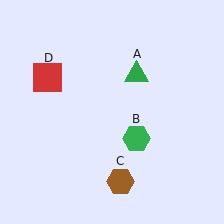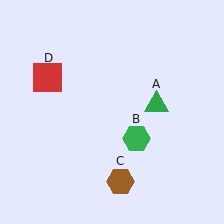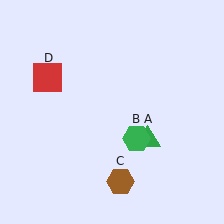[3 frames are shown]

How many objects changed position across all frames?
1 object changed position: green triangle (object A).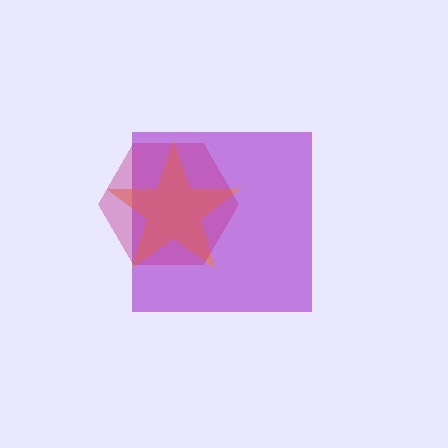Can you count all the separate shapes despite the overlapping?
Yes, there are 3 separate shapes.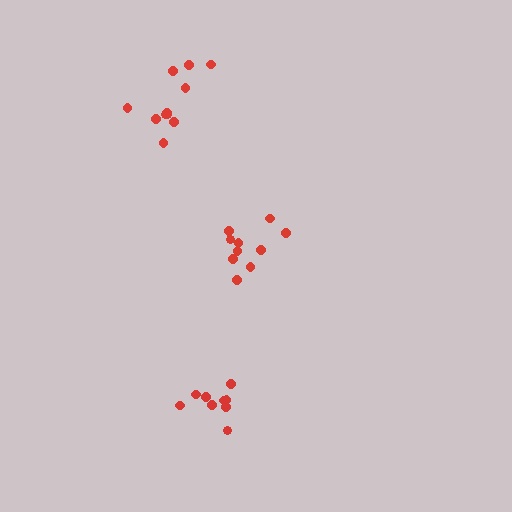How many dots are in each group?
Group 1: 11 dots, Group 2: 10 dots, Group 3: 9 dots (30 total).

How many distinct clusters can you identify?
There are 3 distinct clusters.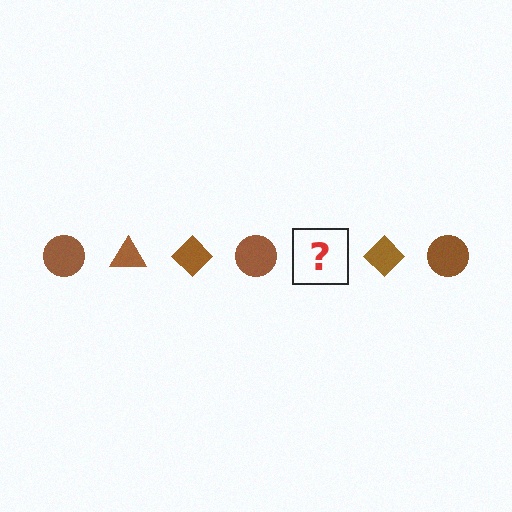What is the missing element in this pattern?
The missing element is a brown triangle.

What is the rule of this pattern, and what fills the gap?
The rule is that the pattern cycles through circle, triangle, diamond shapes in brown. The gap should be filled with a brown triangle.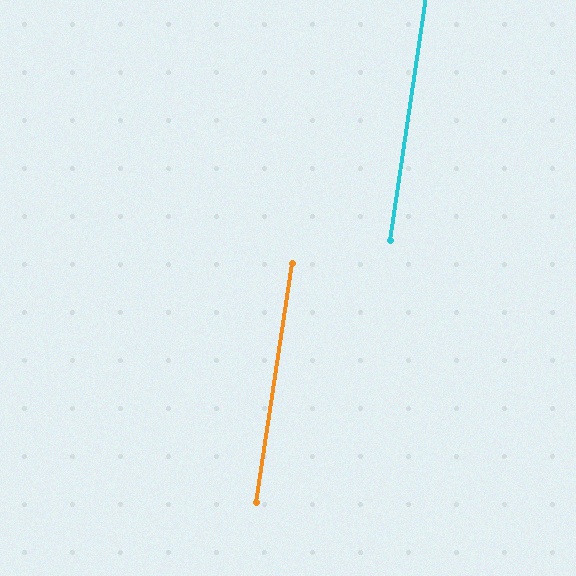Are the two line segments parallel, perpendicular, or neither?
Parallel — their directions differ by only 0.0°.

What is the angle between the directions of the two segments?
Approximately 0 degrees.